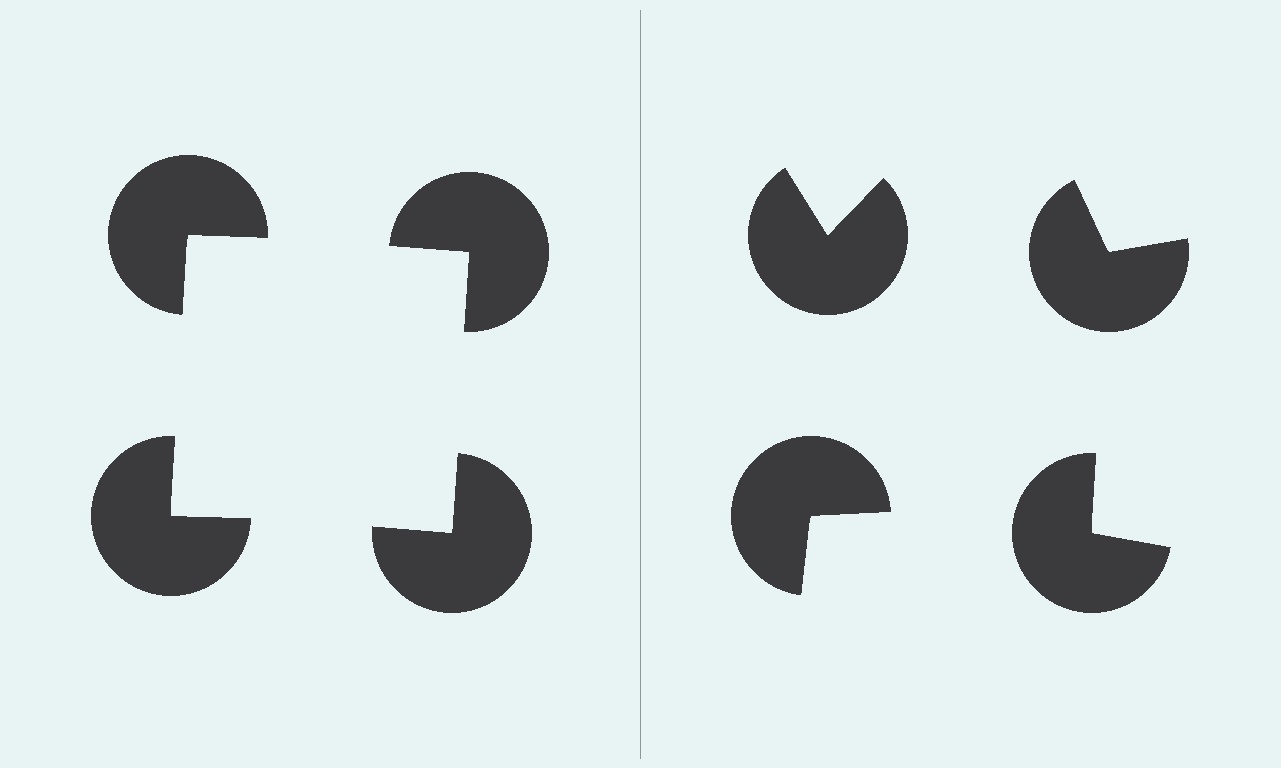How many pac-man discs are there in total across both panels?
8 — 4 on each side.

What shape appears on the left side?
An illusory square.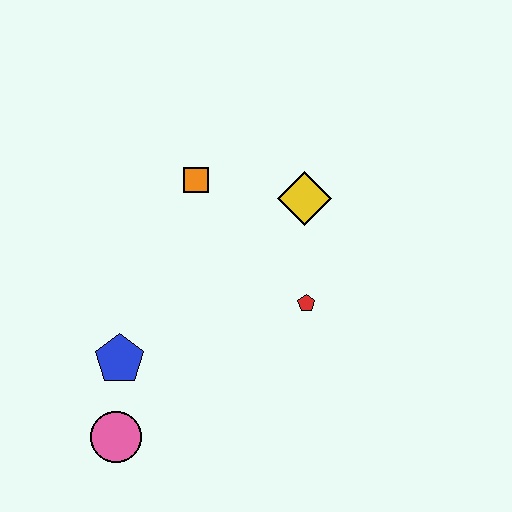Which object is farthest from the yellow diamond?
The pink circle is farthest from the yellow diamond.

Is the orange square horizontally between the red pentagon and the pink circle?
Yes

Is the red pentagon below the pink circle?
No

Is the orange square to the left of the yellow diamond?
Yes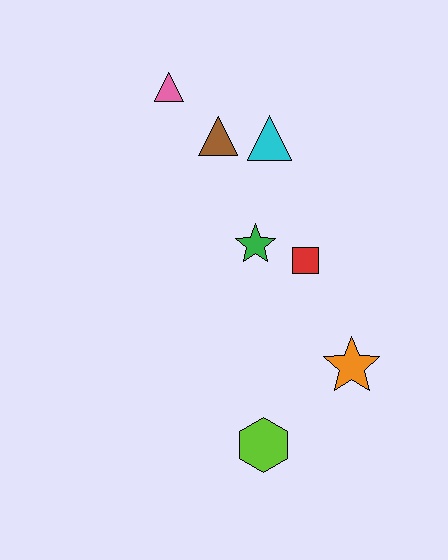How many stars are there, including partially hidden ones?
There are 2 stars.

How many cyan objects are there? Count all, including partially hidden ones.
There is 1 cyan object.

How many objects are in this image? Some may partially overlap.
There are 7 objects.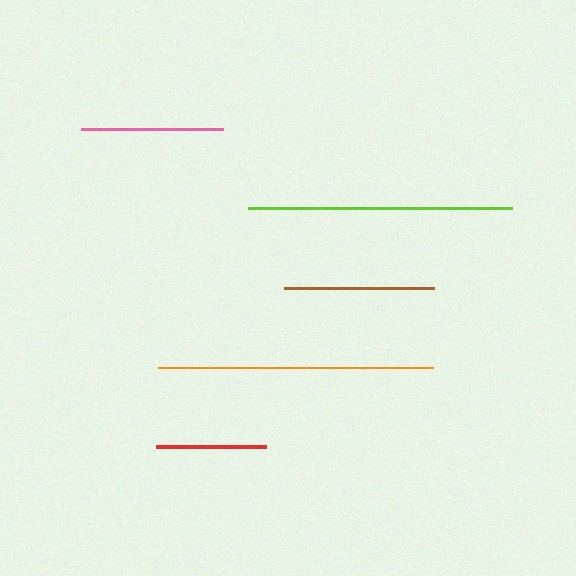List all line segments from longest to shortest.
From longest to shortest: orange, lime, brown, pink, red.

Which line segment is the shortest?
The red line is the shortest at approximately 110 pixels.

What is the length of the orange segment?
The orange segment is approximately 275 pixels long.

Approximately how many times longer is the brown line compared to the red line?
The brown line is approximately 1.4 times the length of the red line.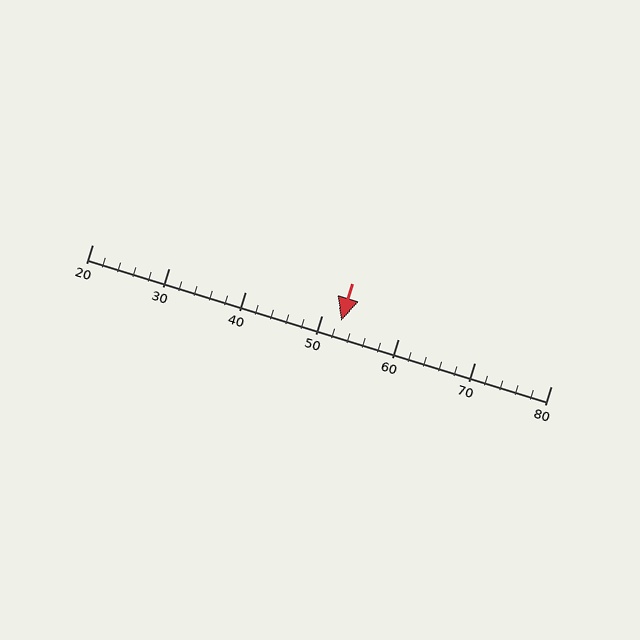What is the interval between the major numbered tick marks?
The major tick marks are spaced 10 units apart.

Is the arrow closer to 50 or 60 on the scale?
The arrow is closer to 50.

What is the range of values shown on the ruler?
The ruler shows values from 20 to 80.